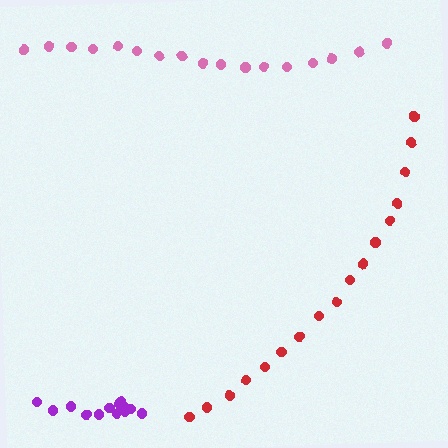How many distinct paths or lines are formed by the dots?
There are 3 distinct paths.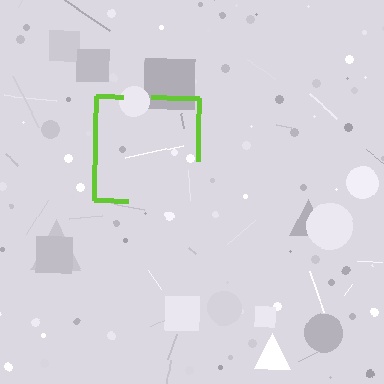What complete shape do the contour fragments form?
The contour fragments form a square.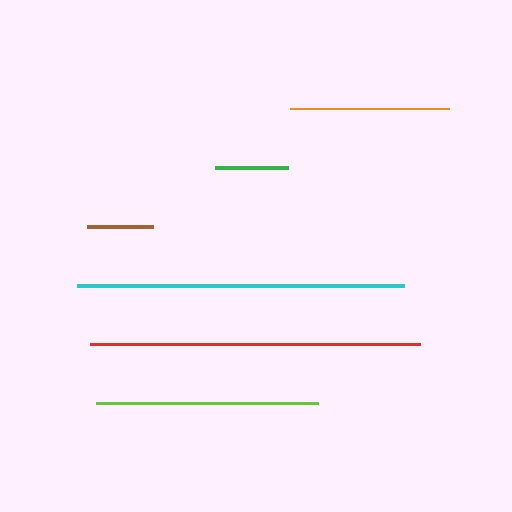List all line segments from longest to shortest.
From longest to shortest: red, cyan, lime, orange, green, brown.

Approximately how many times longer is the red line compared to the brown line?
The red line is approximately 5.0 times the length of the brown line.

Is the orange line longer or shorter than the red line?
The red line is longer than the orange line.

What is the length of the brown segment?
The brown segment is approximately 66 pixels long.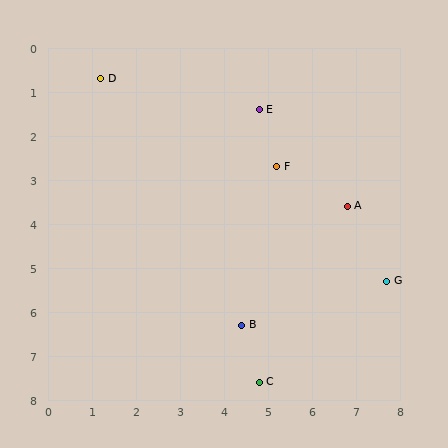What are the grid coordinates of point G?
Point G is at approximately (7.7, 5.3).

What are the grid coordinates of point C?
Point C is at approximately (4.8, 7.6).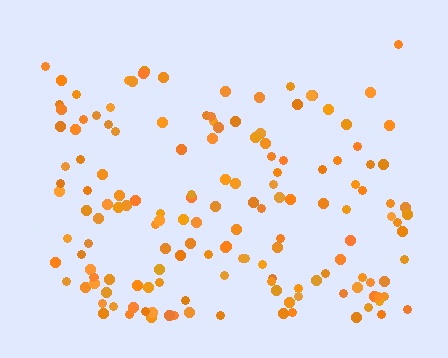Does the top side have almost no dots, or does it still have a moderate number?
Still a moderate number, just noticeably fewer than the bottom.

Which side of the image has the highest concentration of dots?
The bottom.